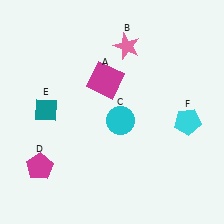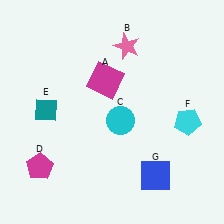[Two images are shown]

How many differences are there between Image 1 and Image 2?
There is 1 difference between the two images.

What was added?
A blue square (G) was added in Image 2.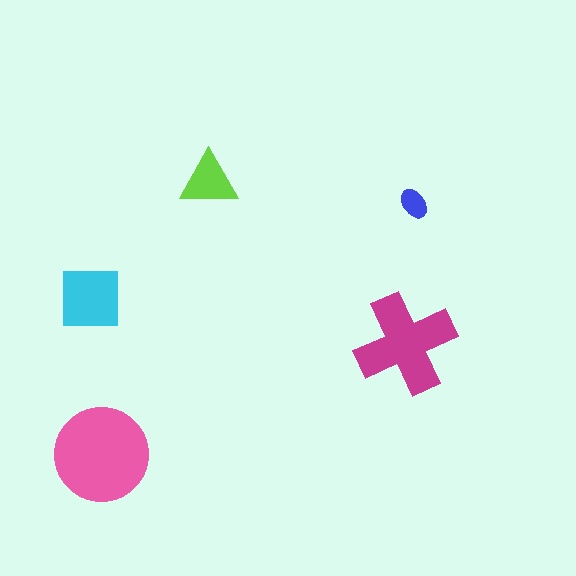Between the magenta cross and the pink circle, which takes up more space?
The pink circle.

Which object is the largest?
The pink circle.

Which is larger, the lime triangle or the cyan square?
The cyan square.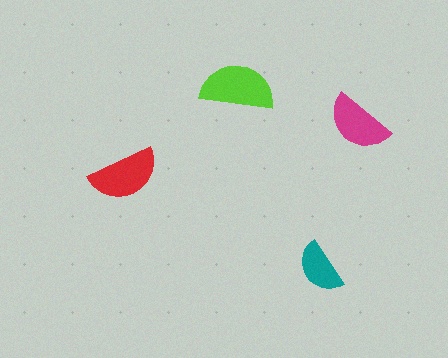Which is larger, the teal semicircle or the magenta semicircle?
The magenta one.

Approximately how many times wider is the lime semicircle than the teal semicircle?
About 1.5 times wider.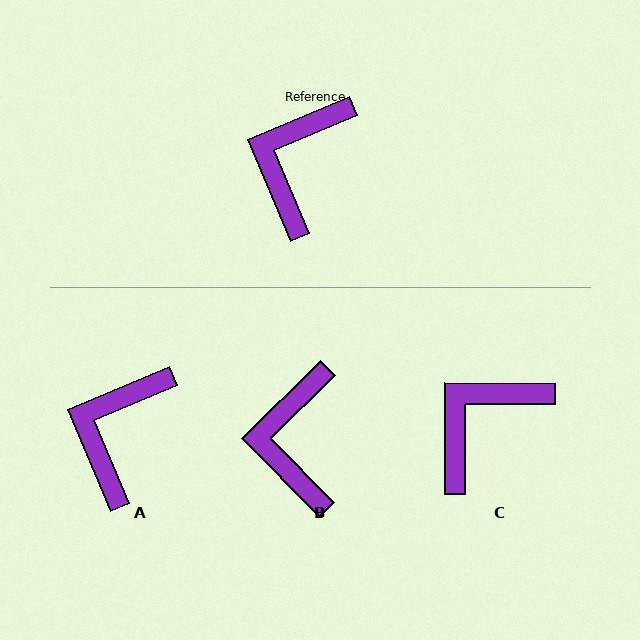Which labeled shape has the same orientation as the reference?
A.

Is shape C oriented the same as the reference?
No, it is off by about 23 degrees.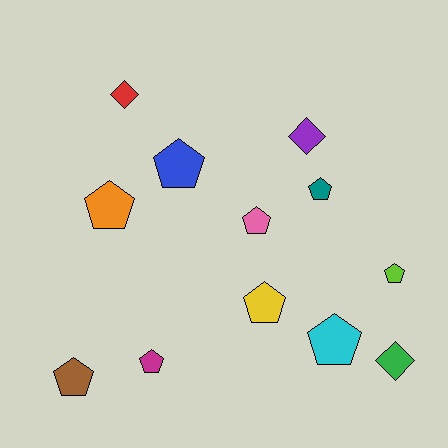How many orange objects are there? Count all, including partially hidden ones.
There is 1 orange object.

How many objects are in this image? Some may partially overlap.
There are 12 objects.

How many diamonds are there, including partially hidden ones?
There are 3 diamonds.